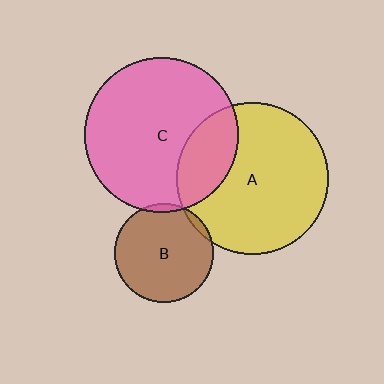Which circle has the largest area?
Circle C (pink).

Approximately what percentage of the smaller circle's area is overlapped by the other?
Approximately 25%.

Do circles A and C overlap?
Yes.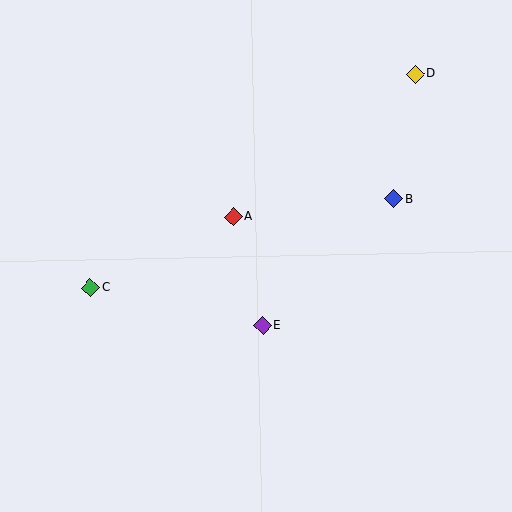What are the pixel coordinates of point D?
Point D is at (416, 74).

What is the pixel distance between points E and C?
The distance between E and C is 177 pixels.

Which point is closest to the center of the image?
Point A at (233, 217) is closest to the center.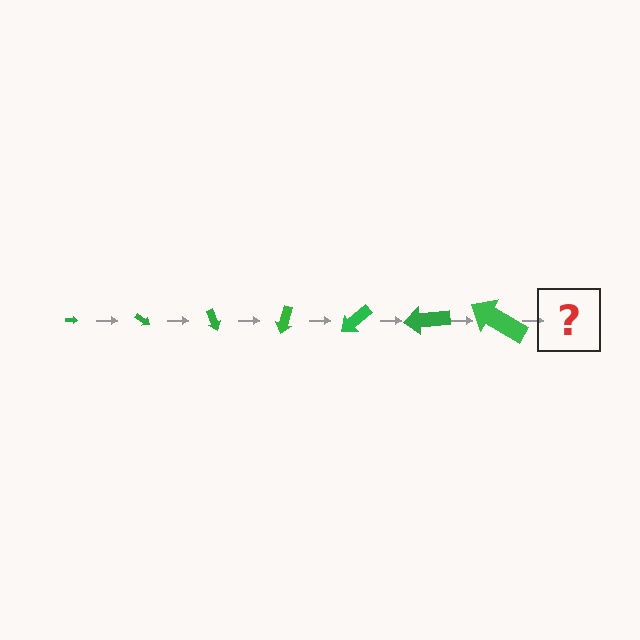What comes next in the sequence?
The next element should be an arrow, larger than the previous one and rotated 245 degrees from the start.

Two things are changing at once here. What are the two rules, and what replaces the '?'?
The two rules are that the arrow grows larger each step and it rotates 35 degrees each step. The '?' should be an arrow, larger than the previous one and rotated 245 degrees from the start.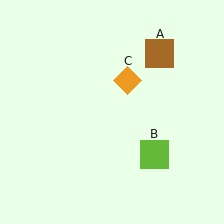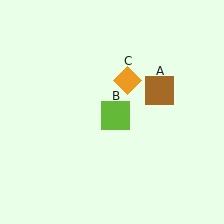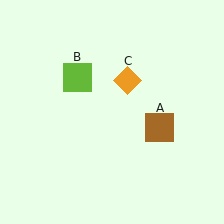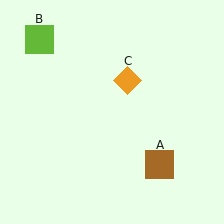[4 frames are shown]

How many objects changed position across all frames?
2 objects changed position: brown square (object A), lime square (object B).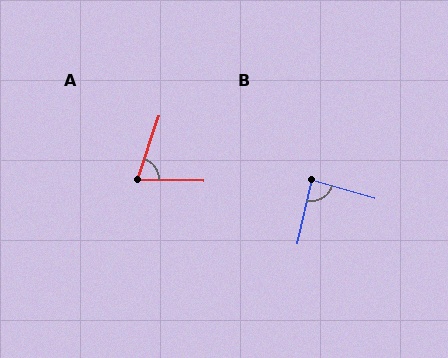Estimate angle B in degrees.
Approximately 86 degrees.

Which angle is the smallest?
A, at approximately 72 degrees.